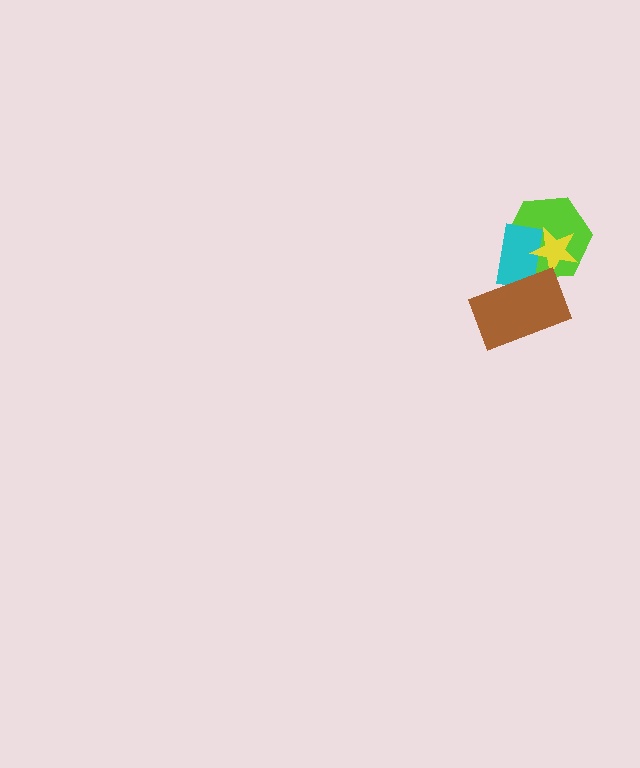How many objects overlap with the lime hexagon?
3 objects overlap with the lime hexagon.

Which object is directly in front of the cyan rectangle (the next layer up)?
The yellow star is directly in front of the cyan rectangle.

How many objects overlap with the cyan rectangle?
3 objects overlap with the cyan rectangle.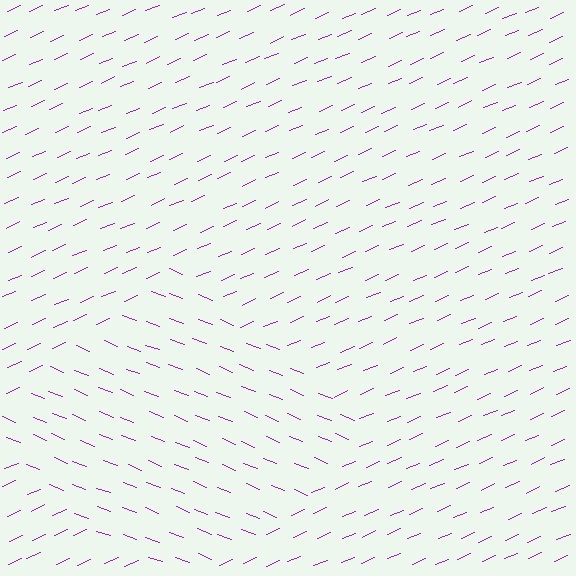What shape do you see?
I see a diamond.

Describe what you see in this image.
The image is filled with small purple line segments. A diamond region in the image has lines oriented differently from the surrounding lines, creating a visible texture boundary.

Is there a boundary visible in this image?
Yes, there is a texture boundary formed by a change in line orientation.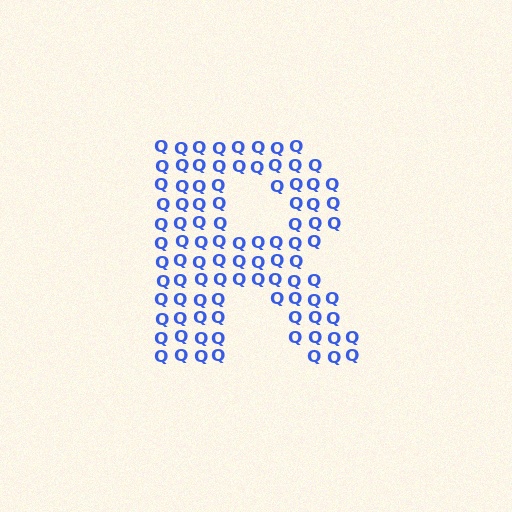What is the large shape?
The large shape is the letter R.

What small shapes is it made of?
It is made of small letter Q's.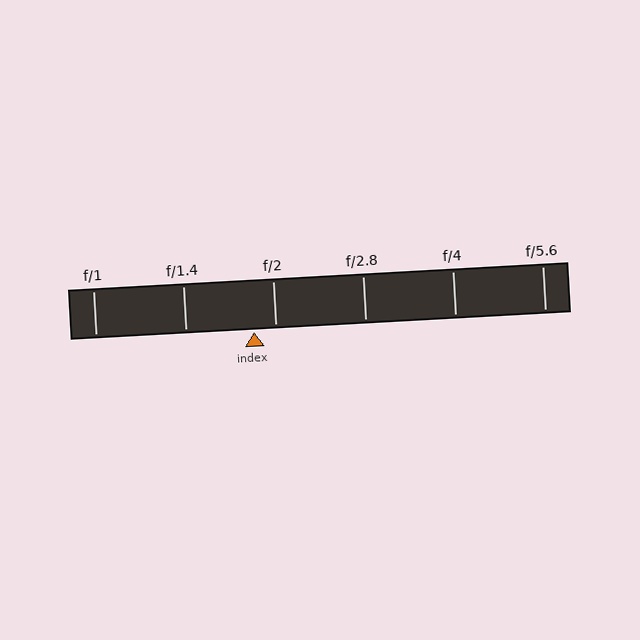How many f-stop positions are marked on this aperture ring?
There are 6 f-stop positions marked.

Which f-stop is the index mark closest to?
The index mark is closest to f/2.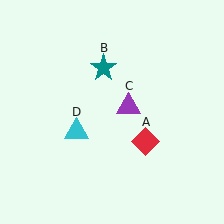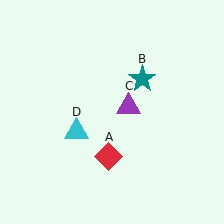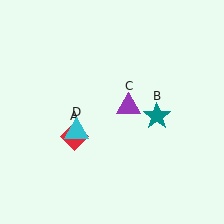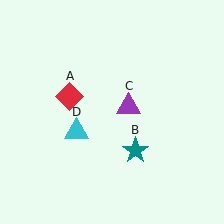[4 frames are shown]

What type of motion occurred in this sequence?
The red diamond (object A), teal star (object B) rotated clockwise around the center of the scene.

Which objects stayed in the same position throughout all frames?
Purple triangle (object C) and cyan triangle (object D) remained stationary.